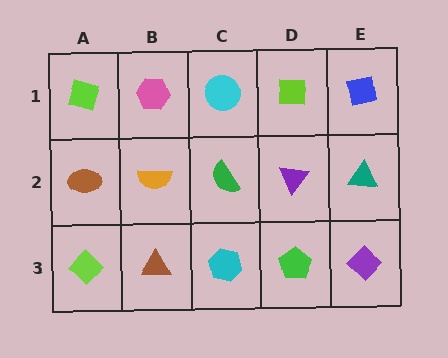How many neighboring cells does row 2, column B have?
4.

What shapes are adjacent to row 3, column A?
A brown ellipse (row 2, column A), a brown triangle (row 3, column B).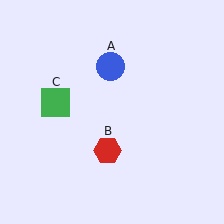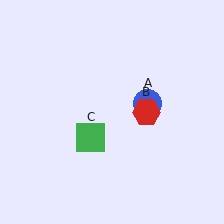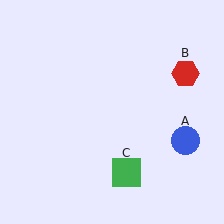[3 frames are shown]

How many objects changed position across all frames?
3 objects changed position: blue circle (object A), red hexagon (object B), green square (object C).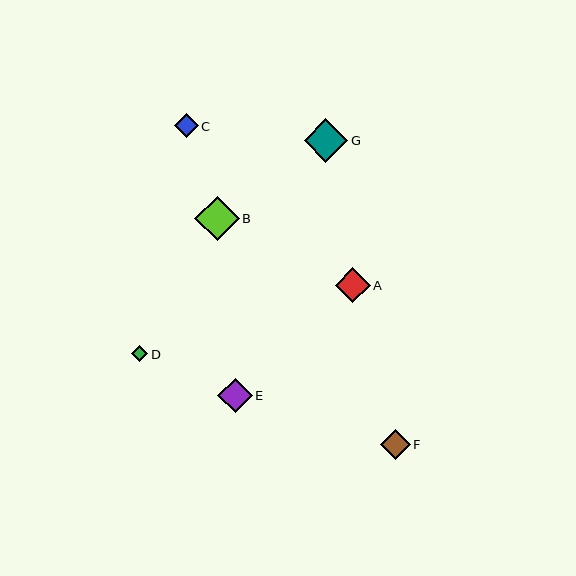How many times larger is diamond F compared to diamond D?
Diamond F is approximately 1.9 times the size of diamond D.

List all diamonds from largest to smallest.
From largest to smallest: B, G, A, E, F, C, D.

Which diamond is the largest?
Diamond B is the largest with a size of approximately 44 pixels.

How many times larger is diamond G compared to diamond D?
Diamond G is approximately 2.7 times the size of diamond D.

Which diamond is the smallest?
Diamond D is the smallest with a size of approximately 16 pixels.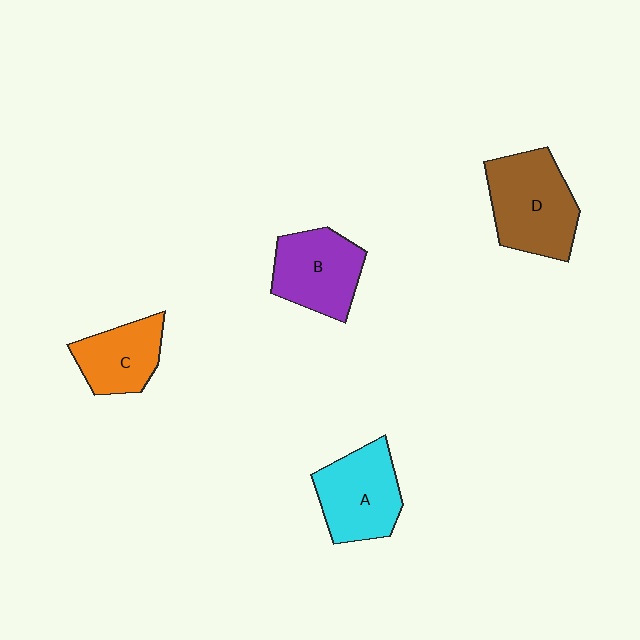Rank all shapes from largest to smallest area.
From largest to smallest: D (brown), A (cyan), B (purple), C (orange).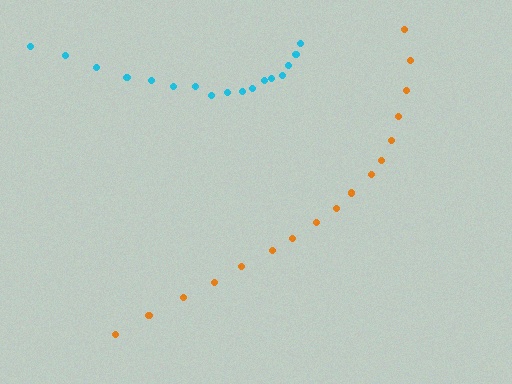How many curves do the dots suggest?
There are 2 distinct paths.